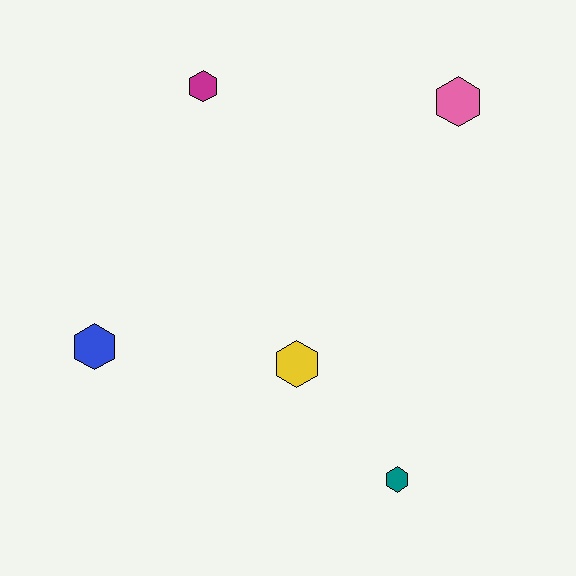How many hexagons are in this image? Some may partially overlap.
There are 5 hexagons.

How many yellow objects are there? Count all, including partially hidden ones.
There is 1 yellow object.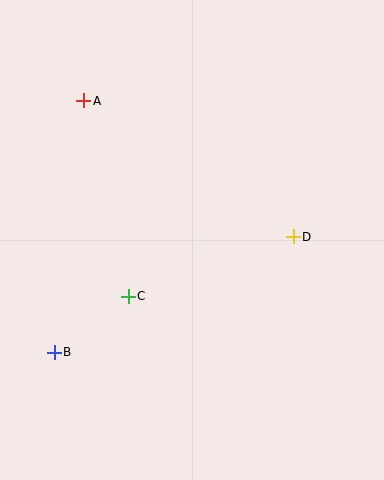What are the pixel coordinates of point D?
Point D is at (293, 237).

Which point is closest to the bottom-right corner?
Point D is closest to the bottom-right corner.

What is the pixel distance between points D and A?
The distance between D and A is 250 pixels.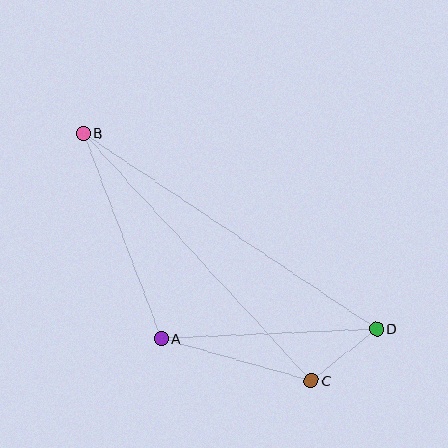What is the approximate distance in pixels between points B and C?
The distance between B and C is approximately 336 pixels.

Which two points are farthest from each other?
Points B and D are farthest from each other.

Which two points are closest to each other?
Points C and D are closest to each other.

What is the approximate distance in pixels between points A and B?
The distance between A and B is approximately 220 pixels.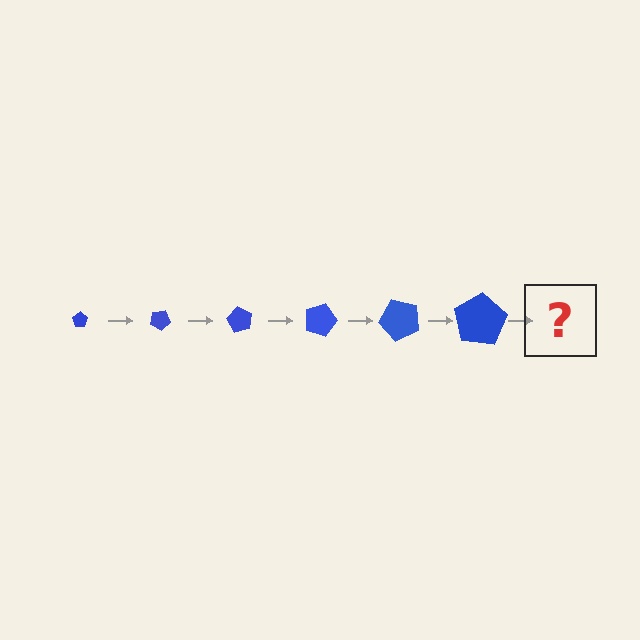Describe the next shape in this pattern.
It should be a pentagon, larger than the previous one and rotated 180 degrees from the start.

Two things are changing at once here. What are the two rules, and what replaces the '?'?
The two rules are that the pentagon grows larger each step and it rotates 30 degrees each step. The '?' should be a pentagon, larger than the previous one and rotated 180 degrees from the start.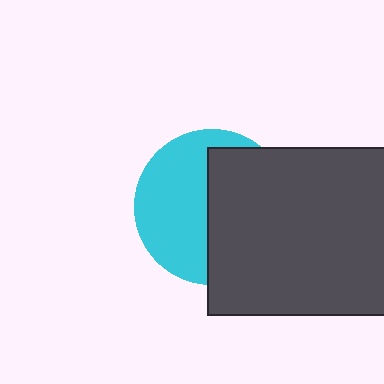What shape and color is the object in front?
The object in front is a dark gray rectangle.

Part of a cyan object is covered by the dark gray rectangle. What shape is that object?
It is a circle.